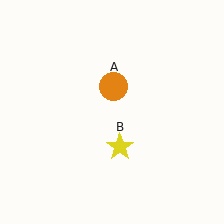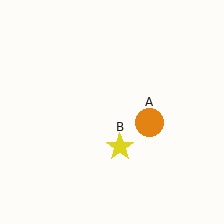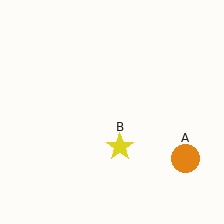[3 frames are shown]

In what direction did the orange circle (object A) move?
The orange circle (object A) moved down and to the right.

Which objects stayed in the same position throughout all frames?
Yellow star (object B) remained stationary.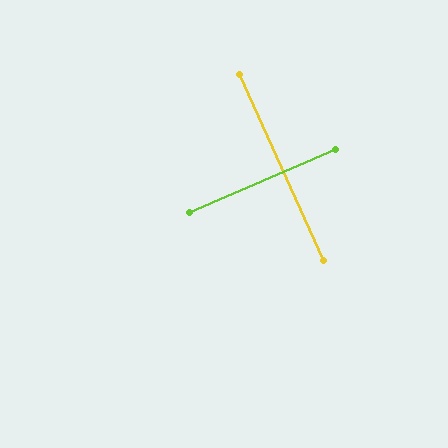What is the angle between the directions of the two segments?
Approximately 89 degrees.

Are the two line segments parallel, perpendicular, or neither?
Perpendicular — they meet at approximately 89°.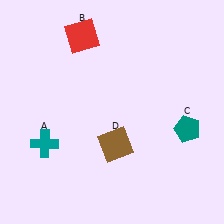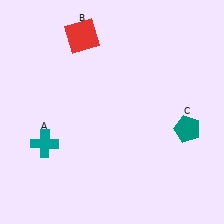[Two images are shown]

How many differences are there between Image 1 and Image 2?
There is 1 difference between the two images.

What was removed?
The brown square (D) was removed in Image 2.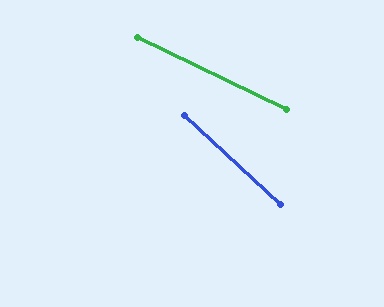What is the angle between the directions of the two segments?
Approximately 17 degrees.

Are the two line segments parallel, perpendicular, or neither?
Neither parallel nor perpendicular — they differ by about 17°.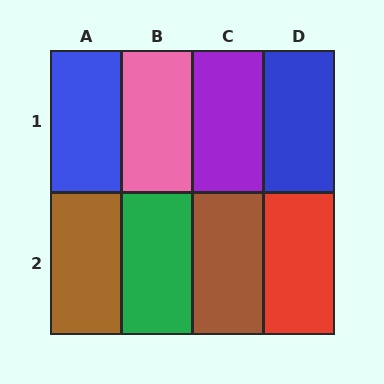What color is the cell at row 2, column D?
Red.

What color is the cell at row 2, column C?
Brown.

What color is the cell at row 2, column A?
Brown.